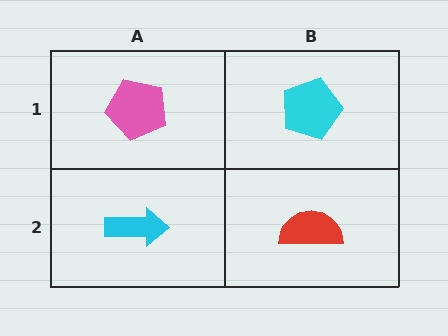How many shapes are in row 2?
2 shapes.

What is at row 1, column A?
A pink pentagon.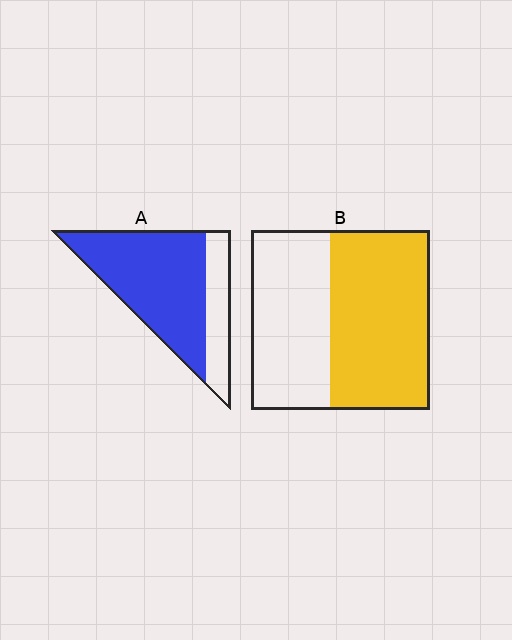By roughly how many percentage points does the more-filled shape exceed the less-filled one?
By roughly 20 percentage points (A over B).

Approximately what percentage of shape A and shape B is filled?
A is approximately 75% and B is approximately 55%.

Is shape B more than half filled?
Yes.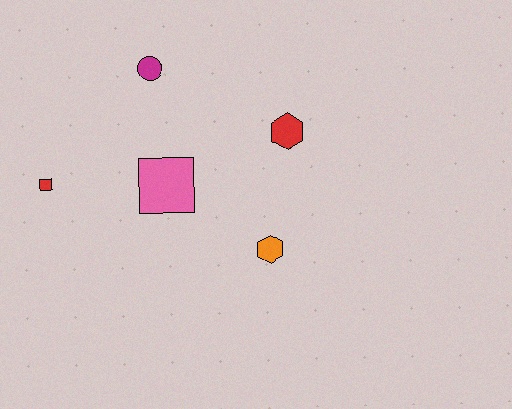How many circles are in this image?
There is 1 circle.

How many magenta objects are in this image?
There is 1 magenta object.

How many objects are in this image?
There are 5 objects.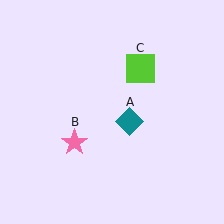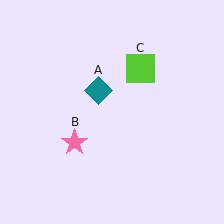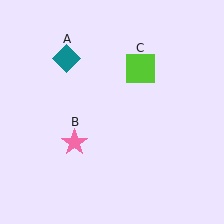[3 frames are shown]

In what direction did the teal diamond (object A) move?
The teal diamond (object A) moved up and to the left.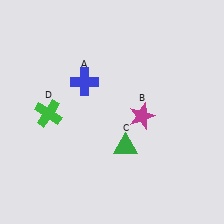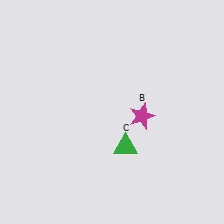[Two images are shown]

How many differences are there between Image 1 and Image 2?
There are 2 differences between the two images.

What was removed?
The green cross (D), the blue cross (A) were removed in Image 2.